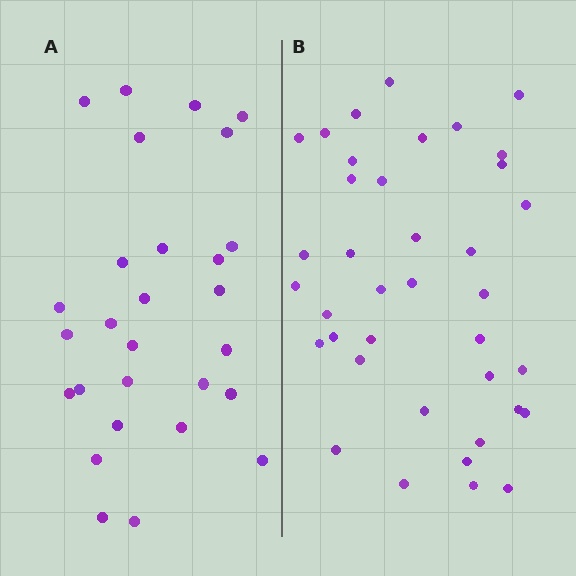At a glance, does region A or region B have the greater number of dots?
Region B (the right region) has more dots.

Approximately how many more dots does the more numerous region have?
Region B has roughly 10 or so more dots than region A.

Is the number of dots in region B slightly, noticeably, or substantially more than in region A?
Region B has noticeably more, but not dramatically so. The ratio is roughly 1.4 to 1.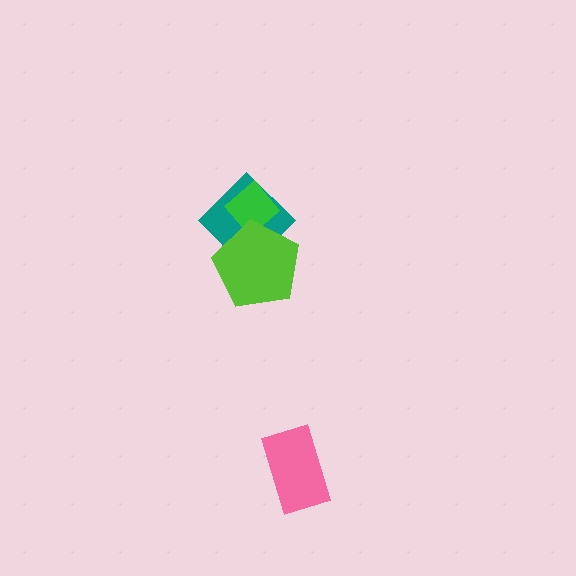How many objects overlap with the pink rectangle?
0 objects overlap with the pink rectangle.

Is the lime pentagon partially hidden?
No, no other shape covers it.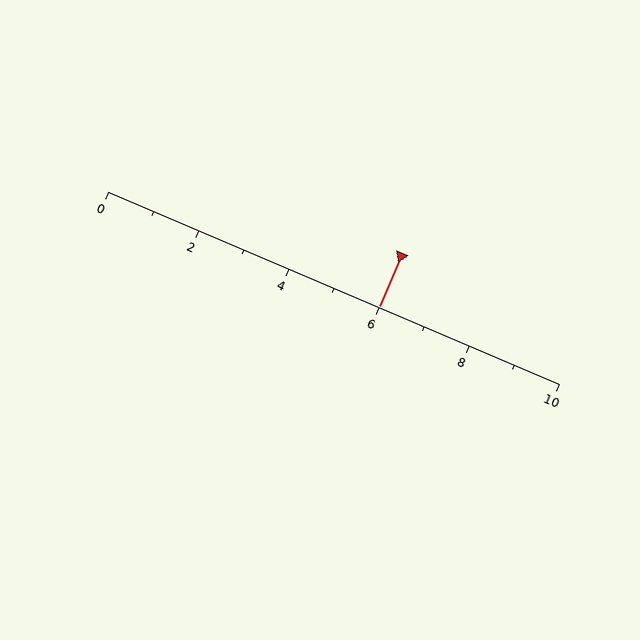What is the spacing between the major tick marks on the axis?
The major ticks are spaced 2 apart.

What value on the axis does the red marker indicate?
The marker indicates approximately 6.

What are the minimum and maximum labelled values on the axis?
The axis runs from 0 to 10.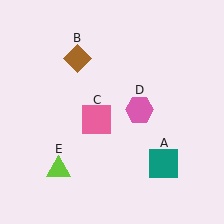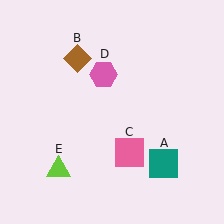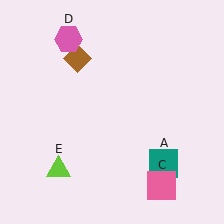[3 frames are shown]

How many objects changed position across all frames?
2 objects changed position: pink square (object C), pink hexagon (object D).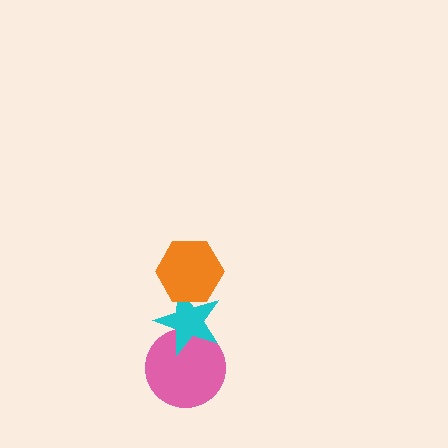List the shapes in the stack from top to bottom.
From top to bottom: the orange hexagon, the cyan star, the pink circle.